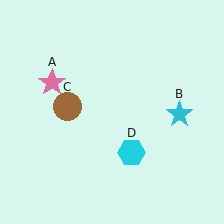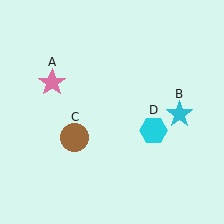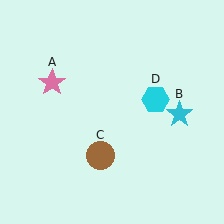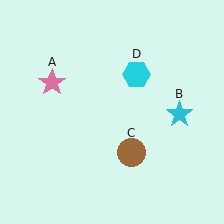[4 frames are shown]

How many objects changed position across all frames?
2 objects changed position: brown circle (object C), cyan hexagon (object D).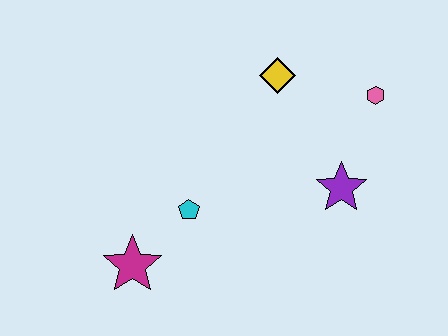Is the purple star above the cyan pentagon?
Yes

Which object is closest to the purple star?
The pink hexagon is closest to the purple star.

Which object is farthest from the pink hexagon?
The magenta star is farthest from the pink hexagon.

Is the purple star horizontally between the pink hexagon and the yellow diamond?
Yes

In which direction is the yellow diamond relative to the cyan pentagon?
The yellow diamond is above the cyan pentagon.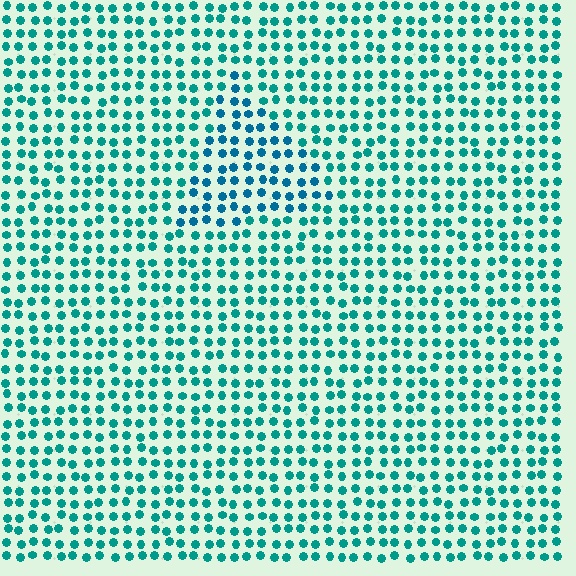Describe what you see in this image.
The image is filled with small teal elements in a uniform arrangement. A triangle-shaped region is visible where the elements are tinted to a slightly different hue, forming a subtle color boundary.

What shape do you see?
I see a triangle.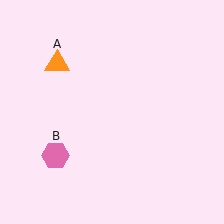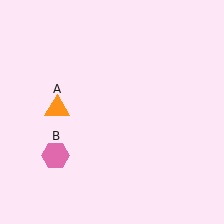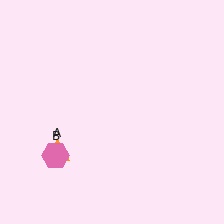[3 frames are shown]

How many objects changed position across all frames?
1 object changed position: orange triangle (object A).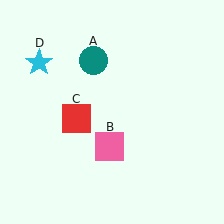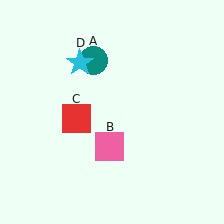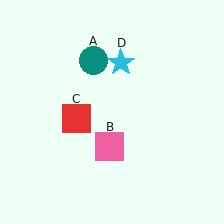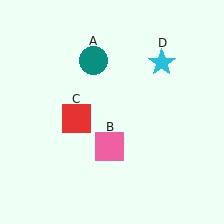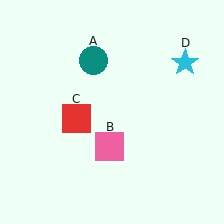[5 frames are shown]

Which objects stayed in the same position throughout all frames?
Teal circle (object A) and pink square (object B) and red square (object C) remained stationary.